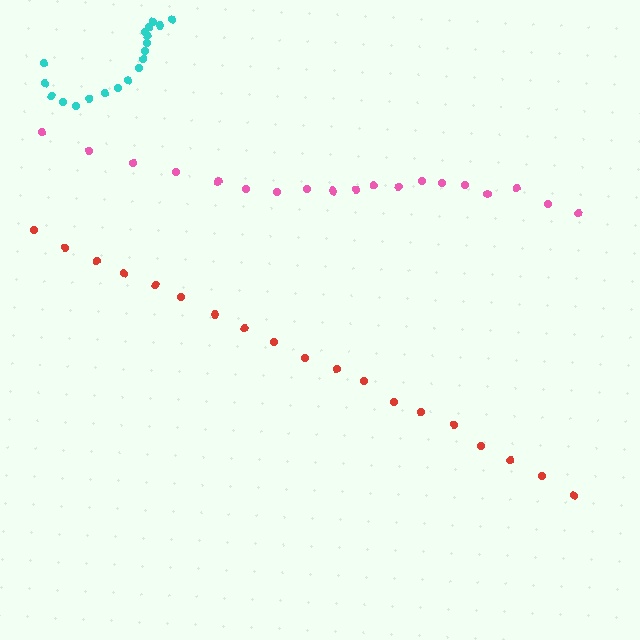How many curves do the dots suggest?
There are 3 distinct paths.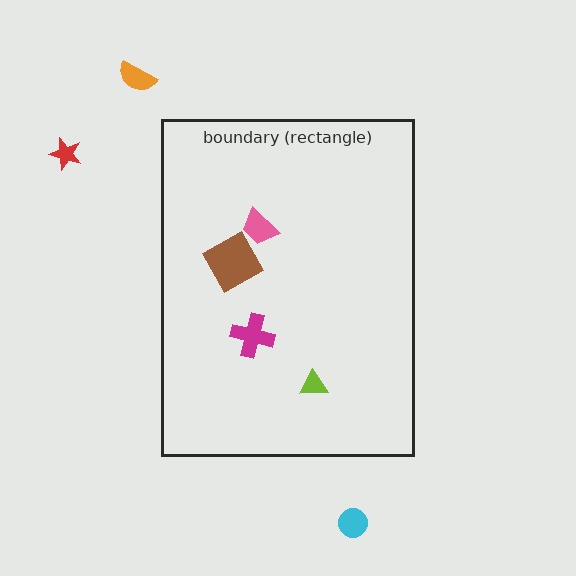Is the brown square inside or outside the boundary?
Inside.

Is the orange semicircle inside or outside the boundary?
Outside.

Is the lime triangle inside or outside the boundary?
Inside.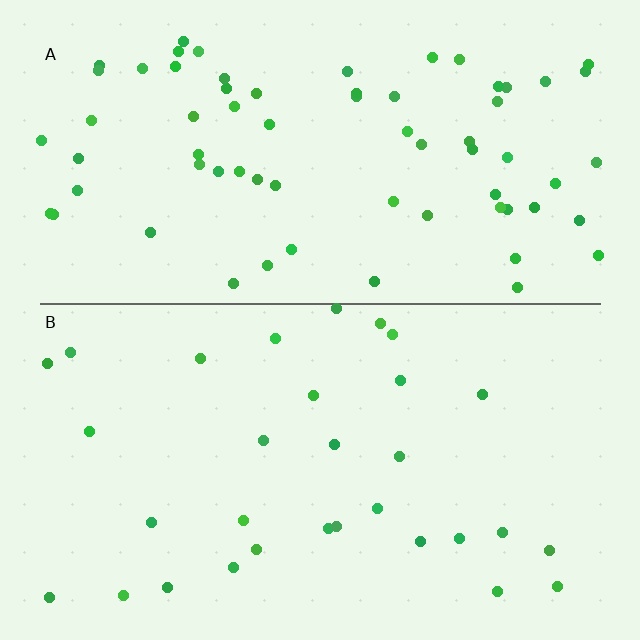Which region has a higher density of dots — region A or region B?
A (the top).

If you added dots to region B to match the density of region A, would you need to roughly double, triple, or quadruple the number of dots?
Approximately double.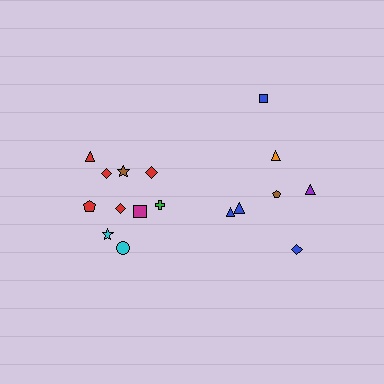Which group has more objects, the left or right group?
The left group.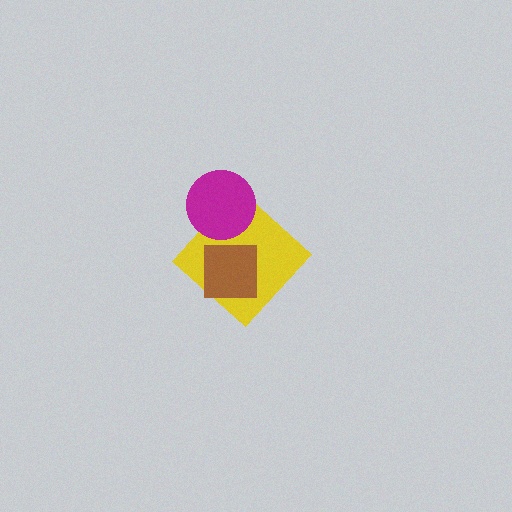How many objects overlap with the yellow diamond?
2 objects overlap with the yellow diamond.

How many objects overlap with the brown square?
1 object overlaps with the brown square.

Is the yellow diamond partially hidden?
Yes, it is partially covered by another shape.